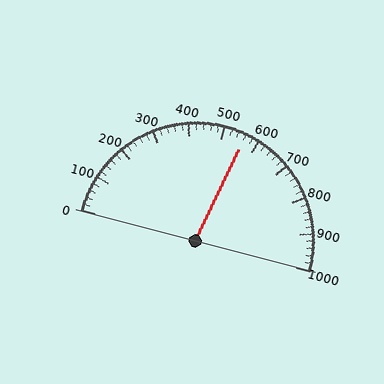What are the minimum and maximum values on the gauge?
The gauge ranges from 0 to 1000.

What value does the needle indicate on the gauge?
The needle indicates approximately 560.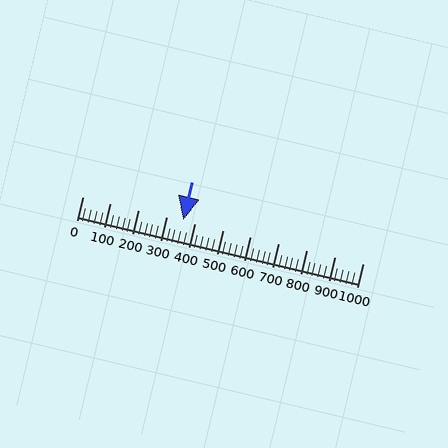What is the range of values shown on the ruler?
The ruler shows values from 0 to 1000.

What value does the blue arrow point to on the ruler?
The blue arrow points to approximately 360.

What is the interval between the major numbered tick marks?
The major tick marks are spaced 100 units apart.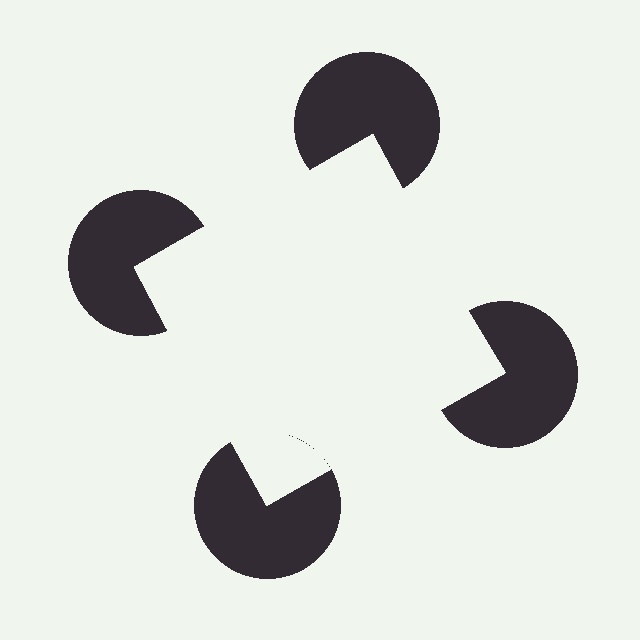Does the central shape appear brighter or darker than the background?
It typically appears slightly brighter than the background, even though no actual brightness change is drawn.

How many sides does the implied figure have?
4 sides.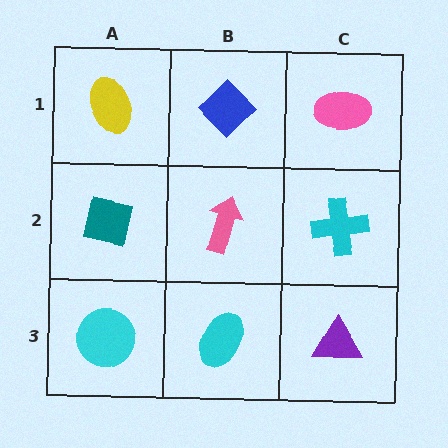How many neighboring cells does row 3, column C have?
2.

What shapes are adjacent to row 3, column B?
A pink arrow (row 2, column B), a cyan circle (row 3, column A), a purple triangle (row 3, column C).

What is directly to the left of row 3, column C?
A cyan ellipse.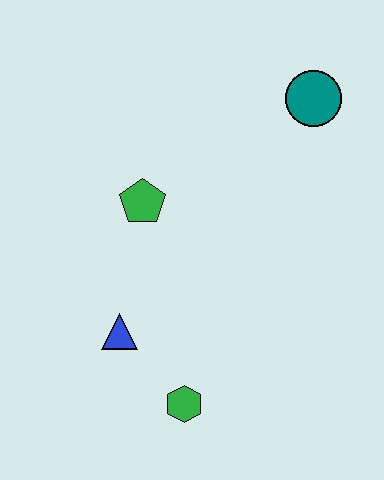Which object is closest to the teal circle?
The green pentagon is closest to the teal circle.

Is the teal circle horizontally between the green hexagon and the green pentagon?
No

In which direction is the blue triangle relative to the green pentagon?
The blue triangle is below the green pentagon.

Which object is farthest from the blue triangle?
The teal circle is farthest from the blue triangle.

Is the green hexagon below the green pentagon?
Yes